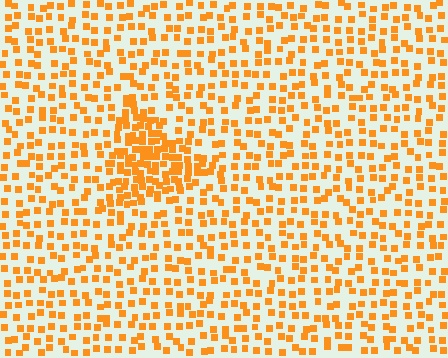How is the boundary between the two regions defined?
The boundary is defined by a change in element density (approximately 2.2x ratio). All elements are the same color, size, and shape.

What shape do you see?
I see a triangle.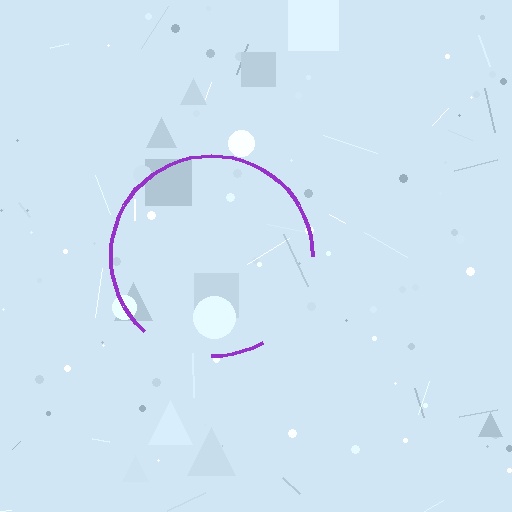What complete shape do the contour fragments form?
The contour fragments form a circle.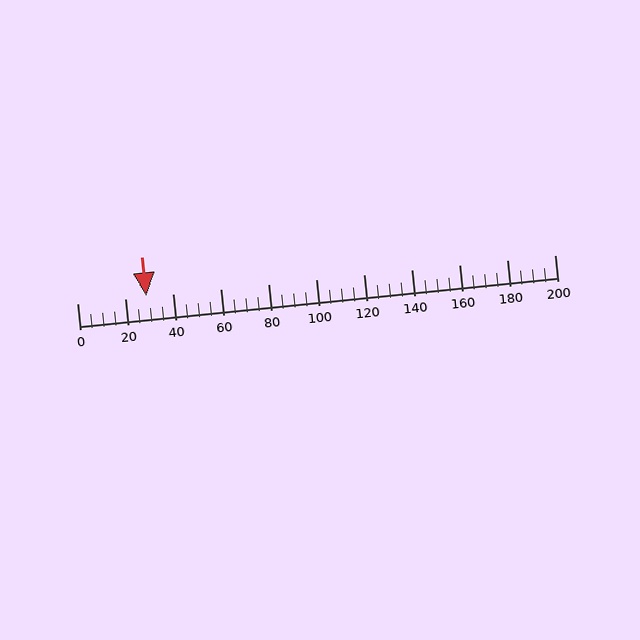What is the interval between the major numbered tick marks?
The major tick marks are spaced 20 units apart.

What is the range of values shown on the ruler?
The ruler shows values from 0 to 200.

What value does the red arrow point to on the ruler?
The red arrow points to approximately 29.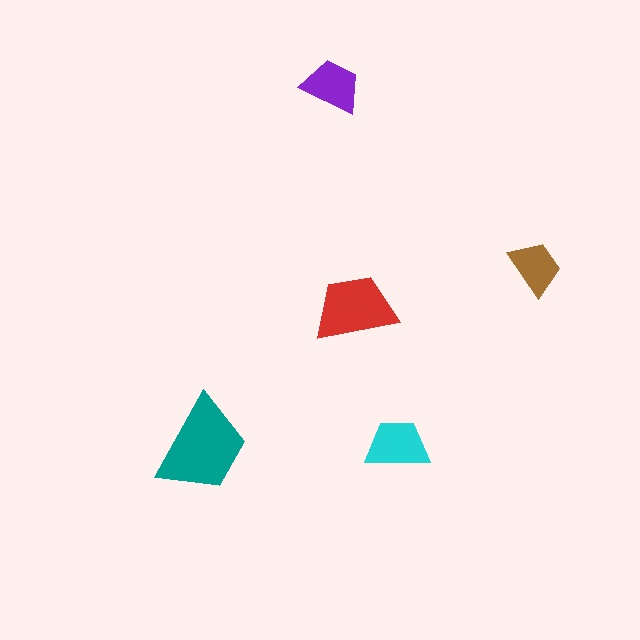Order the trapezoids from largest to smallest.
the teal one, the red one, the cyan one, the purple one, the brown one.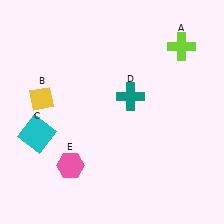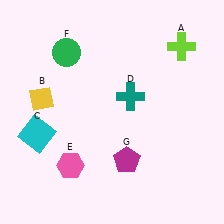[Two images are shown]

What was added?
A green circle (F), a magenta pentagon (G) were added in Image 2.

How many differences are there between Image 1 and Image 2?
There are 2 differences between the two images.